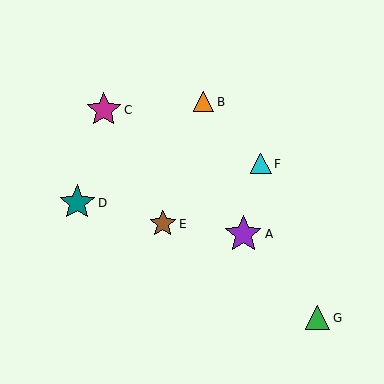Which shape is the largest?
The purple star (labeled A) is the largest.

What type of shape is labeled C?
Shape C is a magenta star.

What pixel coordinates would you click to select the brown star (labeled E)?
Click at (163, 224) to select the brown star E.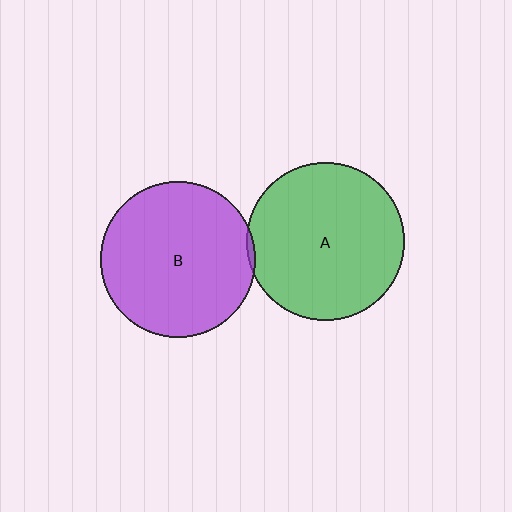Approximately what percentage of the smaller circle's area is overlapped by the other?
Approximately 5%.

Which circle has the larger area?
Circle A (green).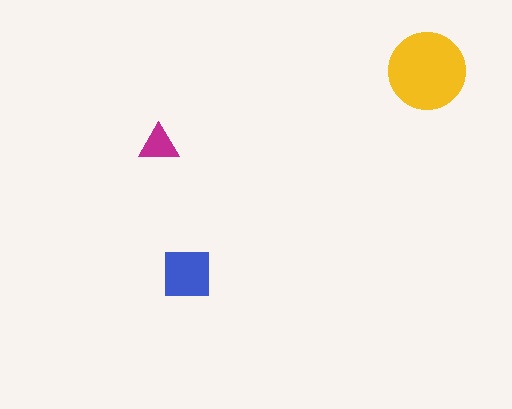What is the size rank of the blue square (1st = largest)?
2nd.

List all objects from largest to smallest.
The yellow circle, the blue square, the magenta triangle.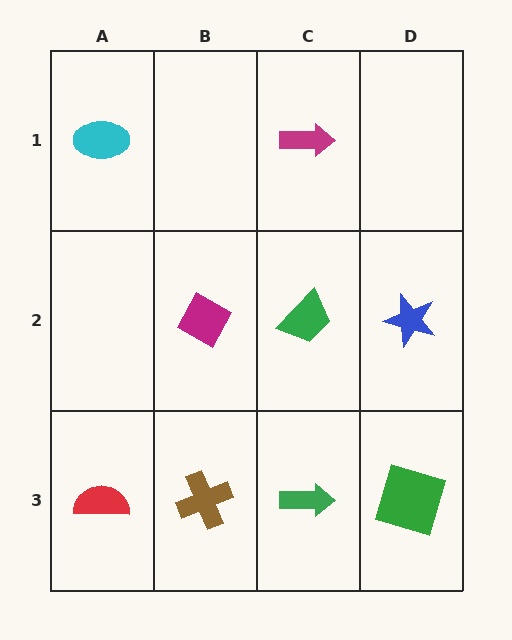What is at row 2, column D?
A blue star.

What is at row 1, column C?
A magenta arrow.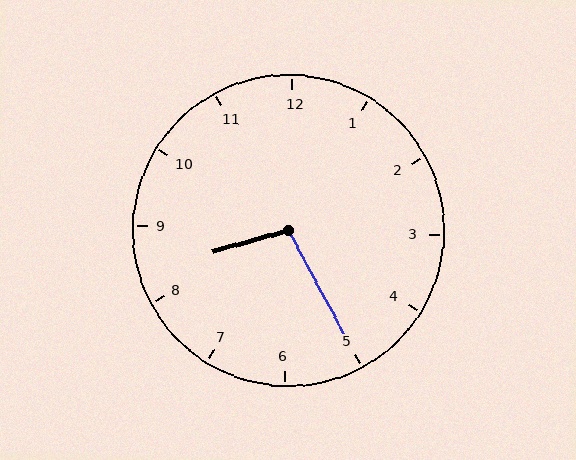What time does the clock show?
8:25.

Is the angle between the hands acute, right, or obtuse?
It is obtuse.